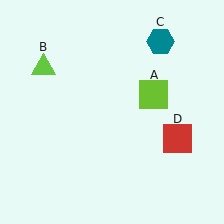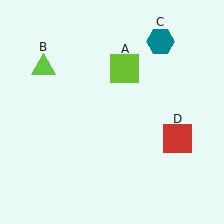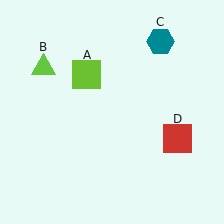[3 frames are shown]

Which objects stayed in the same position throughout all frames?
Lime triangle (object B) and teal hexagon (object C) and red square (object D) remained stationary.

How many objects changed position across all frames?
1 object changed position: lime square (object A).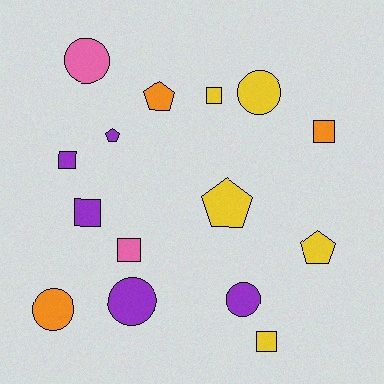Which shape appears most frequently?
Square, with 6 objects.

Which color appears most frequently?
Yellow, with 5 objects.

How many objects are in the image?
There are 15 objects.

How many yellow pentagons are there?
There are 2 yellow pentagons.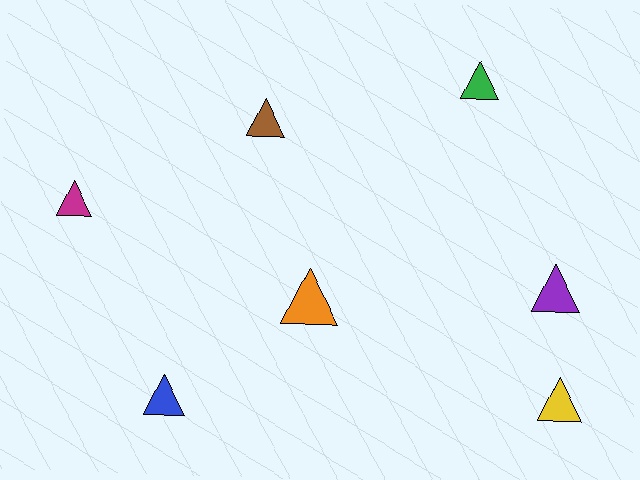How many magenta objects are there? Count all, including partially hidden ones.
There is 1 magenta object.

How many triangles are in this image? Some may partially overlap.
There are 7 triangles.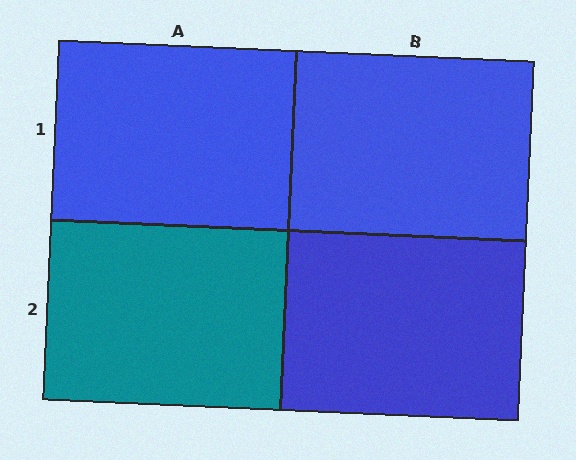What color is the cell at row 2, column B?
Blue.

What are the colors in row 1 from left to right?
Blue, blue.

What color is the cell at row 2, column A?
Teal.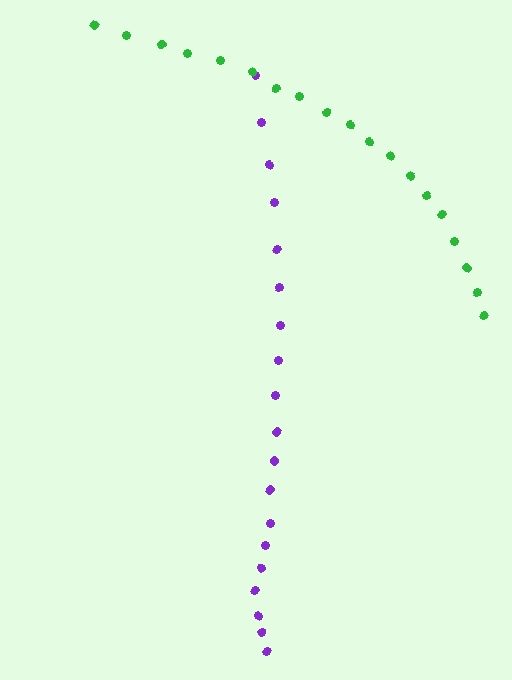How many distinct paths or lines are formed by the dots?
There are 2 distinct paths.